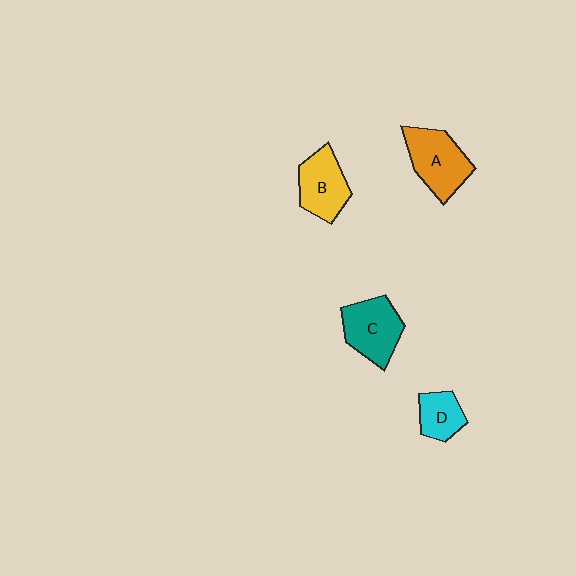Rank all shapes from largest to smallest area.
From largest to smallest: A (orange), C (teal), B (yellow), D (cyan).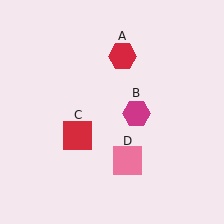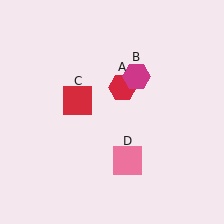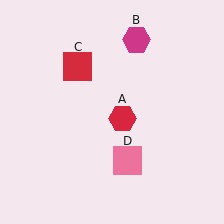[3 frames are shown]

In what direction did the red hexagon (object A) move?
The red hexagon (object A) moved down.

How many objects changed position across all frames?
3 objects changed position: red hexagon (object A), magenta hexagon (object B), red square (object C).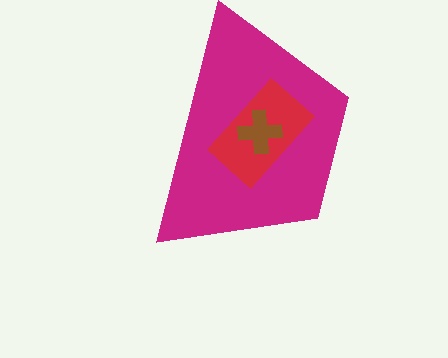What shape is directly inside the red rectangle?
The brown cross.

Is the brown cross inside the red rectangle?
Yes.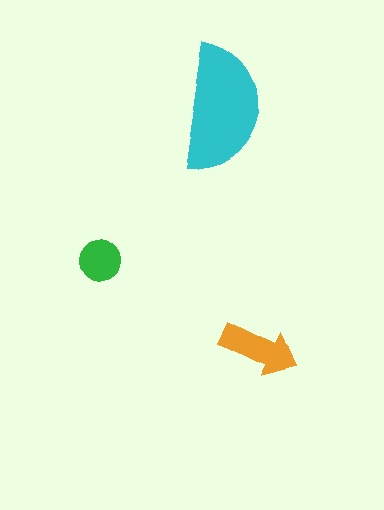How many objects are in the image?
There are 3 objects in the image.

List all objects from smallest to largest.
The green circle, the orange arrow, the cyan semicircle.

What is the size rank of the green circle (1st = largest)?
3rd.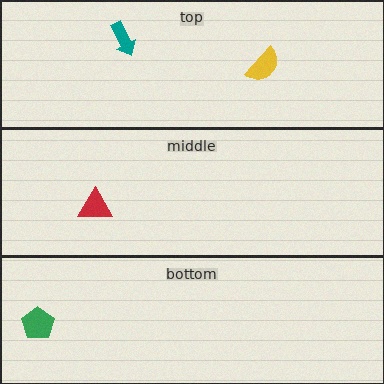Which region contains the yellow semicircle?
The top region.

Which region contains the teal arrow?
The top region.